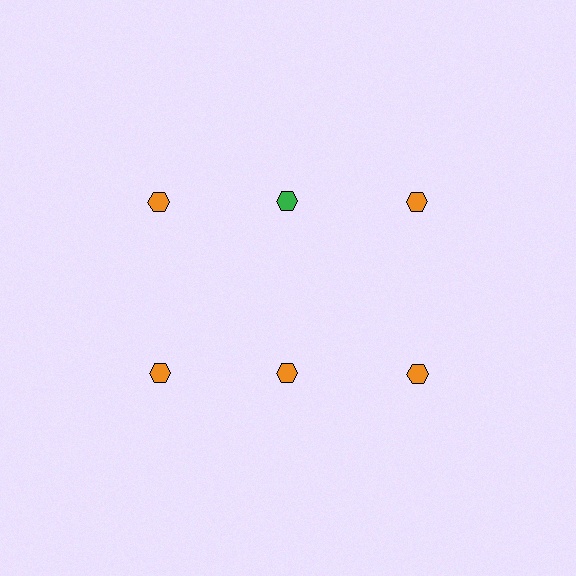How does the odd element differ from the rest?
It has a different color: green instead of orange.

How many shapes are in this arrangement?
There are 6 shapes arranged in a grid pattern.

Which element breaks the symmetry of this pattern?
The green hexagon in the top row, second from left column breaks the symmetry. All other shapes are orange hexagons.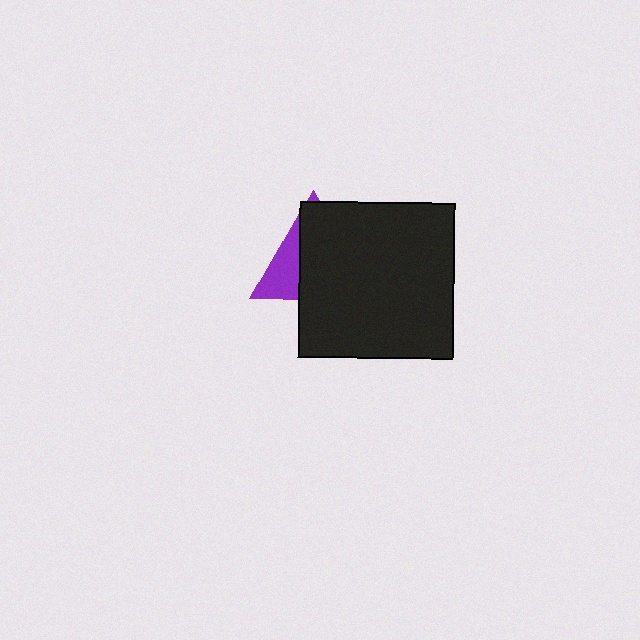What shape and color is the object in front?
The object in front is a black square.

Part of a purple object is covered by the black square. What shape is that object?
It is a triangle.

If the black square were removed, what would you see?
You would see the complete purple triangle.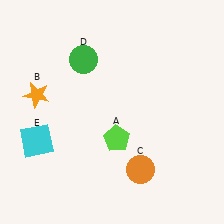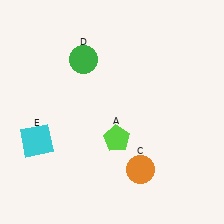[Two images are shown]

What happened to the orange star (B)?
The orange star (B) was removed in Image 2. It was in the top-left area of Image 1.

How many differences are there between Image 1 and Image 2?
There is 1 difference between the two images.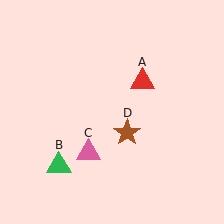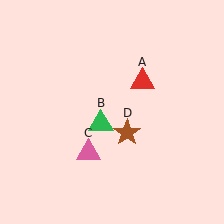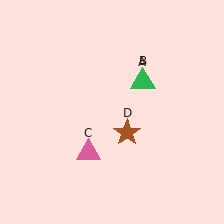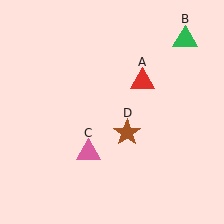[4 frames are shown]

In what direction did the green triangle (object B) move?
The green triangle (object B) moved up and to the right.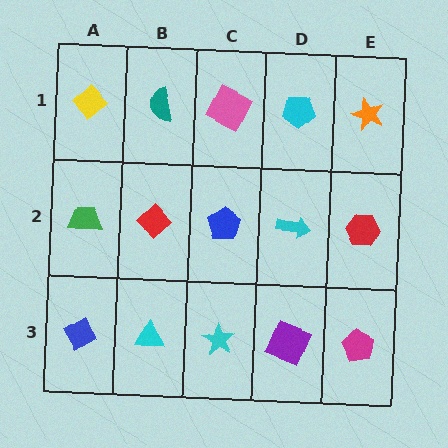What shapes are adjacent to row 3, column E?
A red hexagon (row 2, column E), a purple square (row 3, column D).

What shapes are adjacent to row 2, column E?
An orange star (row 1, column E), a magenta pentagon (row 3, column E), a cyan arrow (row 2, column D).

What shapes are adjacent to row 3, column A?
A green trapezoid (row 2, column A), a cyan triangle (row 3, column B).